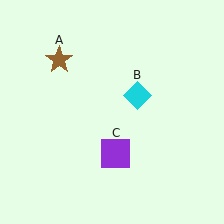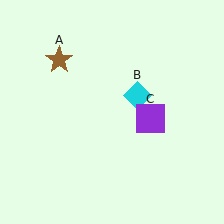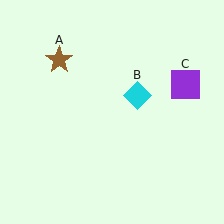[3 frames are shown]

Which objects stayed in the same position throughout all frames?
Brown star (object A) and cyan diamond (object B) remained stationary.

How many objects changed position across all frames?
1 object changed position: purple square (object C).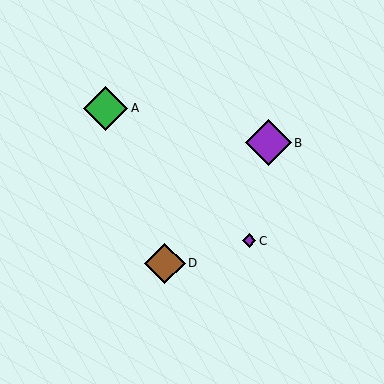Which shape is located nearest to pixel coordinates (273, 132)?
The purple diamond (labeled B) at (268, 143) is nearest to that location.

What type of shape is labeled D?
Shape D is a brown diamond.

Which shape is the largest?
The purple diamond (labeled B) is the largest.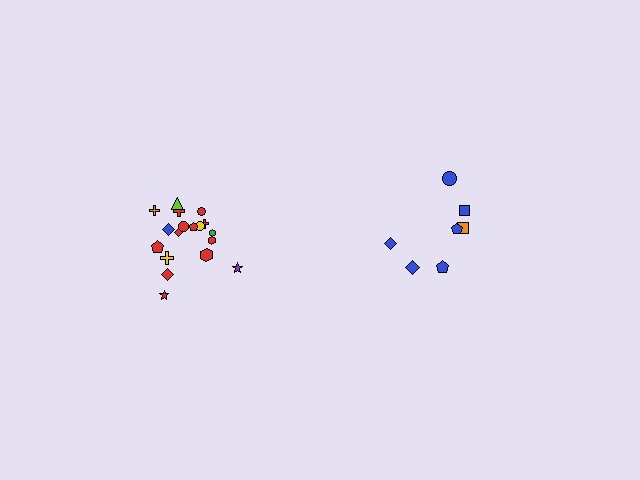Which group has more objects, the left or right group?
The left group.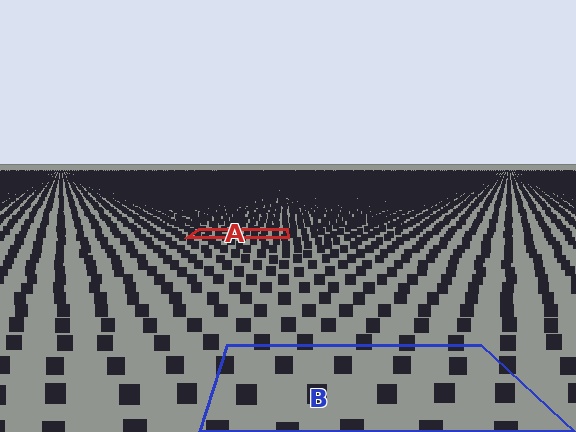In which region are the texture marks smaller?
The texture marks are smaller in region A, because it is farther away.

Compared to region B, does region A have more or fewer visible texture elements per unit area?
Region A has more texture elements per unit area — they are packed more densely because it is farther away.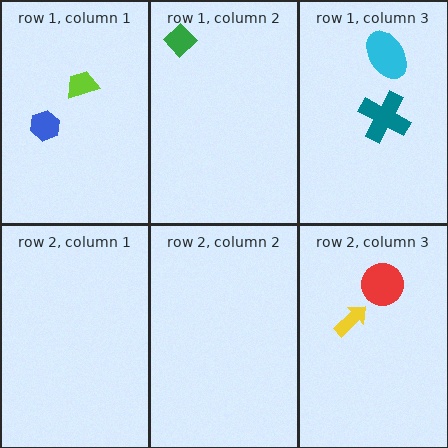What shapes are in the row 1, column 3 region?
The teal cross, the cyan ellipse.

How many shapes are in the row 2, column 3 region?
2.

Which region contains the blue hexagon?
The row 1, column 1 region.